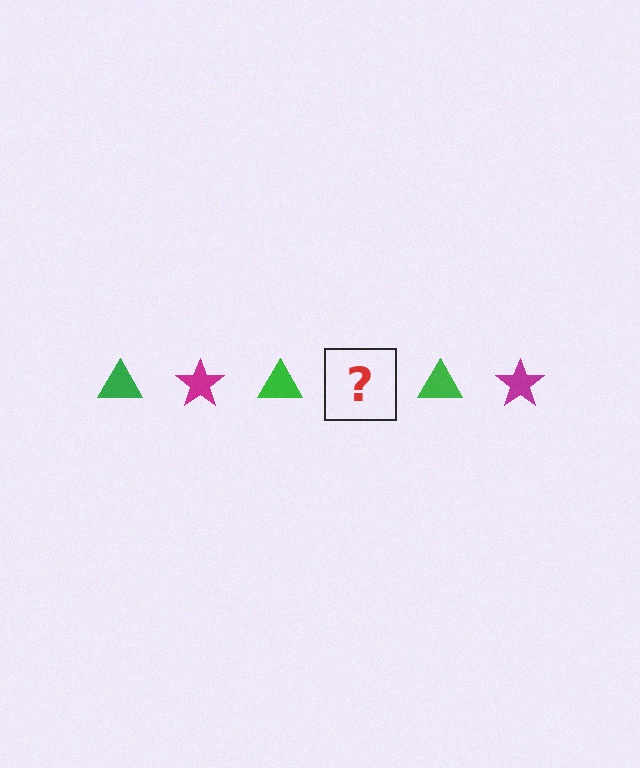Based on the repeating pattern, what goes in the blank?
The blank should be a magenta star.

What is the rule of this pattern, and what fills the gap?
The rule is that the pattern alternates between green triangle and magenta star. The gap should be filled with a magenta star.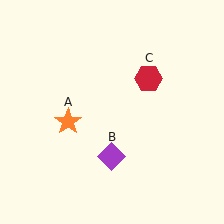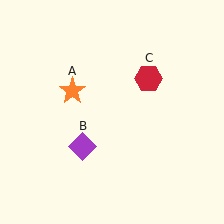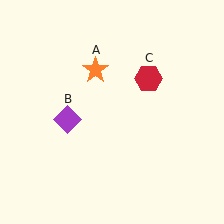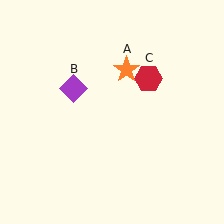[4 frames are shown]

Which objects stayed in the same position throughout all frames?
Red hexagon (object C) remained stationary.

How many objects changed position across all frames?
2 objects changed position: orange star (object A), purple diamond (object B).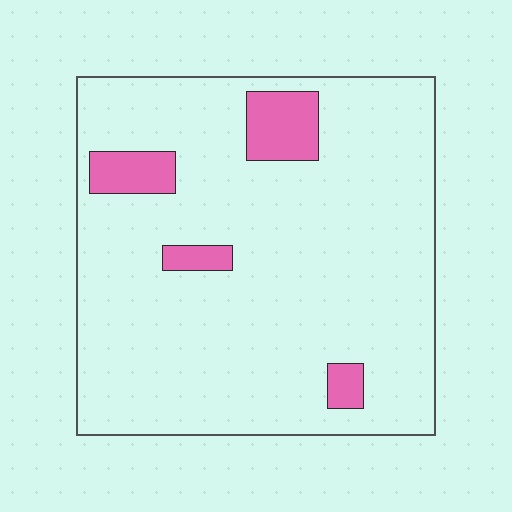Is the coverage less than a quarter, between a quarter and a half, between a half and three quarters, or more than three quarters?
Less than a quarter.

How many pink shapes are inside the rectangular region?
4.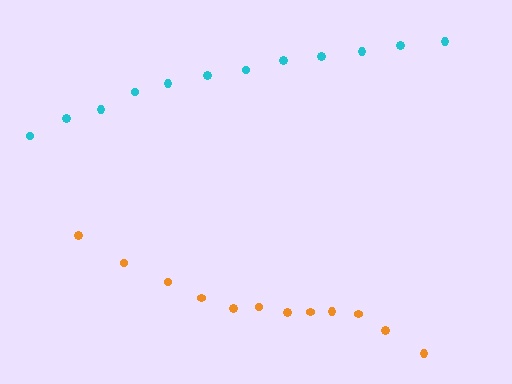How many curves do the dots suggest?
There are 2 distinct paths.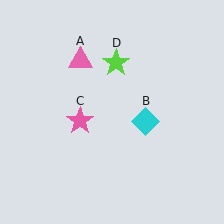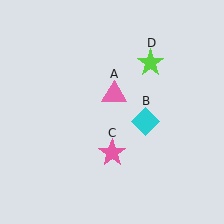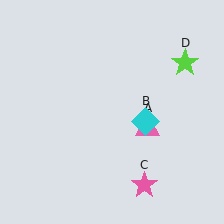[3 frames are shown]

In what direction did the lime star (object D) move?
The lime star (object D) moved right.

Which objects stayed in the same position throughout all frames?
Cyan diamond (object B) remained stationary.